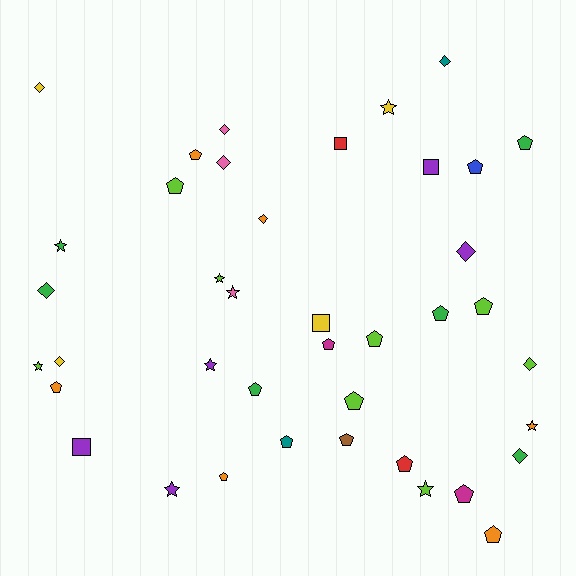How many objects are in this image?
There are 40 objects.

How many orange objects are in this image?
There are 6 orange objects.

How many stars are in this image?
There are 9 stars.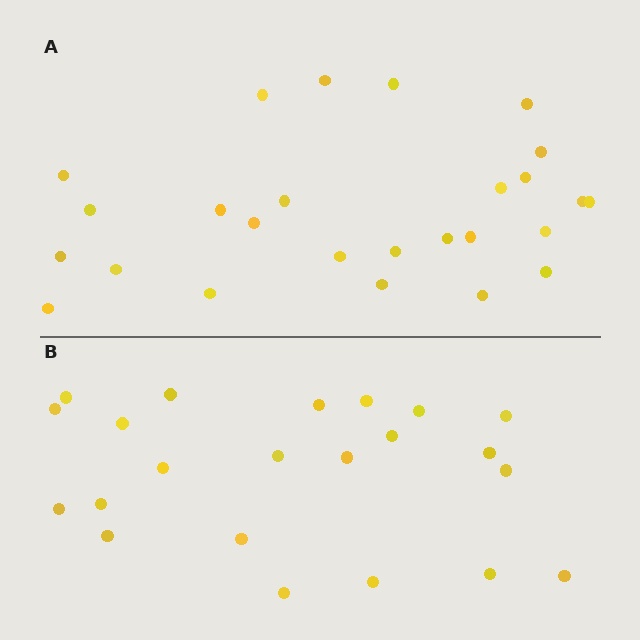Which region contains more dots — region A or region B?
Region A (the top region) has more dots.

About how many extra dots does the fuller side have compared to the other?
Region A has about 4 more dots than region B.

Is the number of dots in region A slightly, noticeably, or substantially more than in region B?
Region A has only slightly more — the two regions are fairly close. The ratio is roughly 1.2 to 1.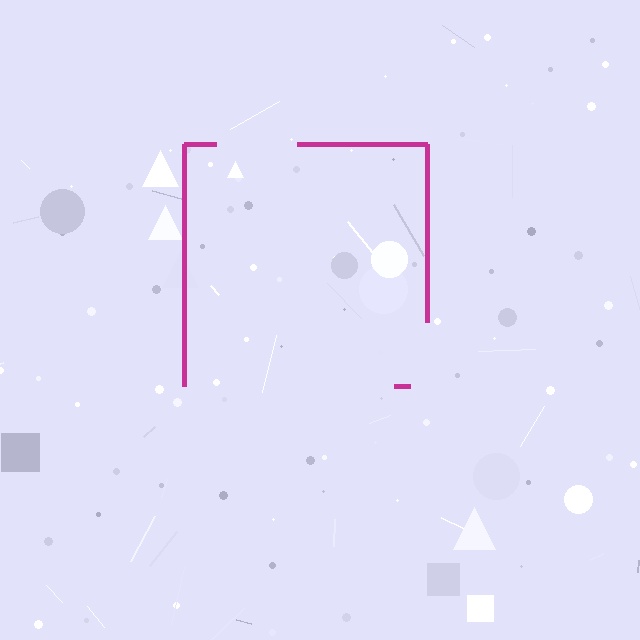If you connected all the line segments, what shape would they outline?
They would outline a square.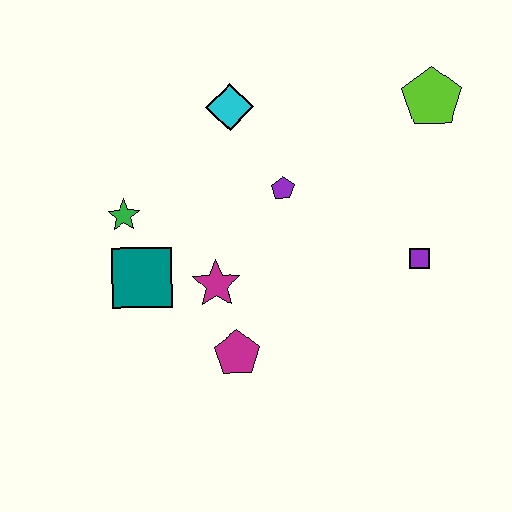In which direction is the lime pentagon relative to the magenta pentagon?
The lime pentagon is above the magenta pentagon.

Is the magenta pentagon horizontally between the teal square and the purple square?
Yes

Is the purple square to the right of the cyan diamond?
Yes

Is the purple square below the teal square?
No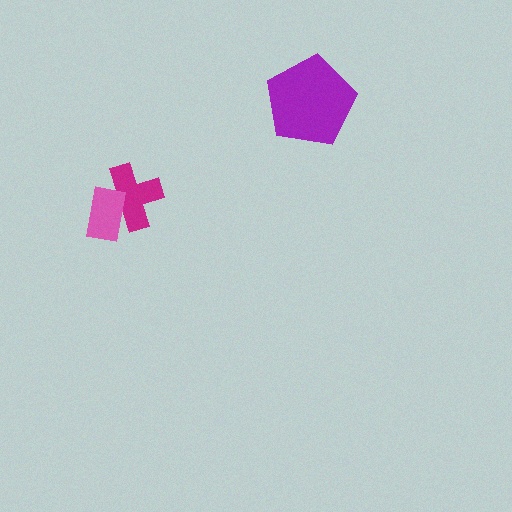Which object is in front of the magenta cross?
The pink rectangle is in front of the magenta cross.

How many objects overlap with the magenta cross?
1 object overlaps with the magenta cross.